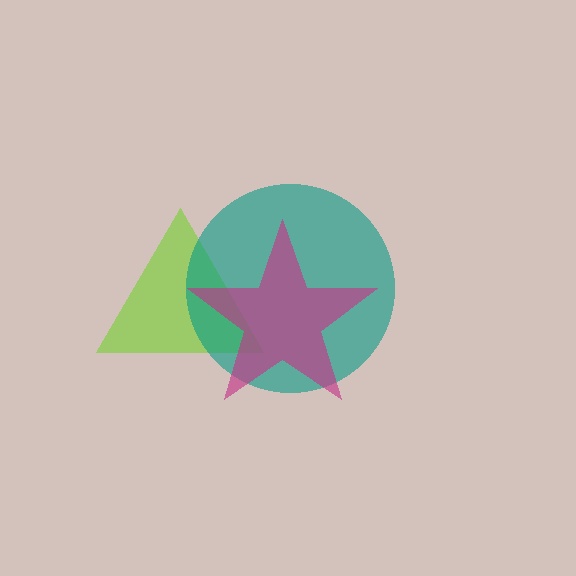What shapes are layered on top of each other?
The layered shapes are: a lime triangle, a teal circle, a magenta star.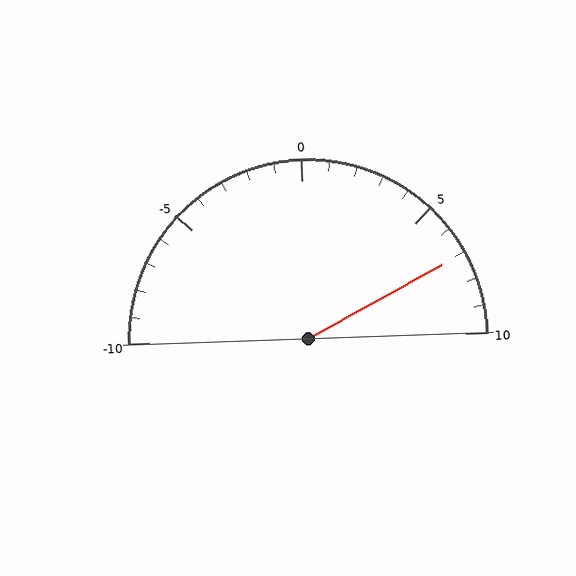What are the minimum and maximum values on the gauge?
The gauge ranges from -10 to 10.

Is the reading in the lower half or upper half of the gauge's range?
The reading is in the upper half of the range (-10 to 10).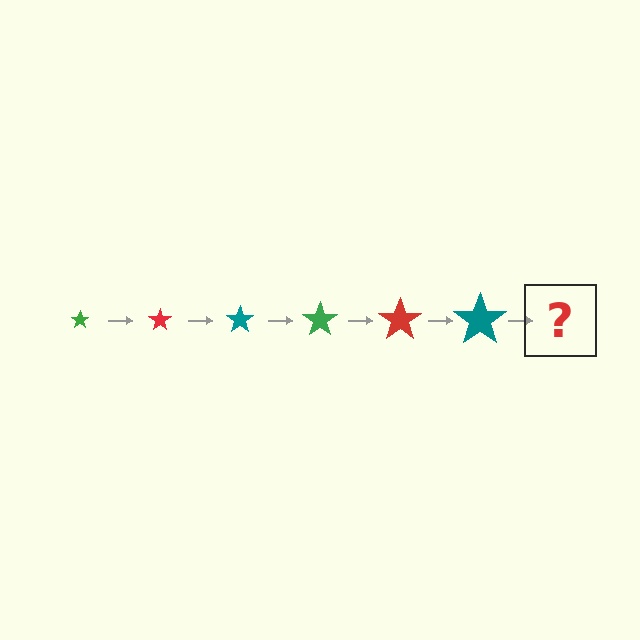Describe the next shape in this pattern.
It should be a green star, larger than the previous one.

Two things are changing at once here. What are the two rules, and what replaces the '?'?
The two rules are that the star grows larger each step and the color cycles through green, red, and teal. The '?' should be a green star, larger than the previous one.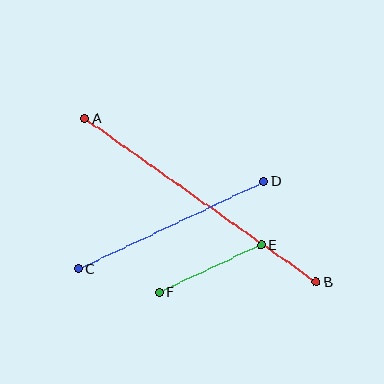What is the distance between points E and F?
The distance is approximately 113 pixels.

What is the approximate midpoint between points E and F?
The midpoint is at approximately (210, 269) pixels.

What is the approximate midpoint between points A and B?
The midpoint is at approximately (201, 200) pixels.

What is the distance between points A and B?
The distance is approximately 283 pixels.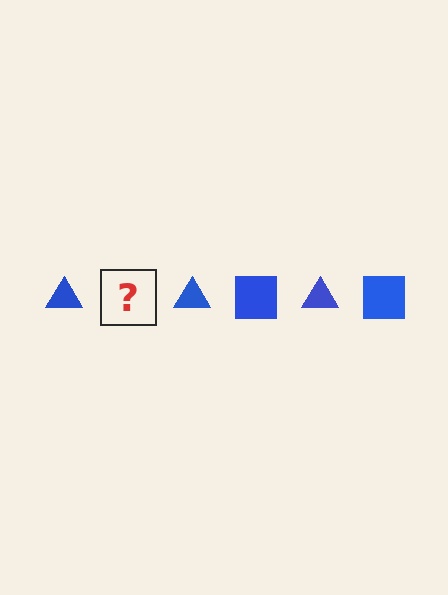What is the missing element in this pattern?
The missing element is a blue square.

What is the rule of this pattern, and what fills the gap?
The rule is that the pattern cycles through triangle, square shapes in blue. The gap should be filled with a blue square.